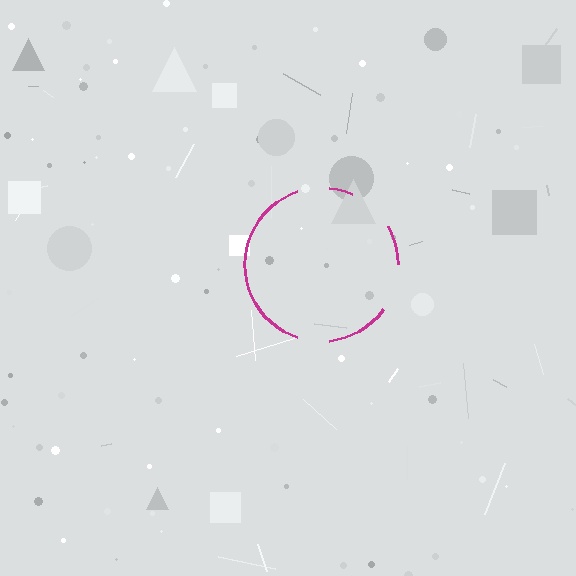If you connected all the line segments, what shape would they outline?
They would outline a circle.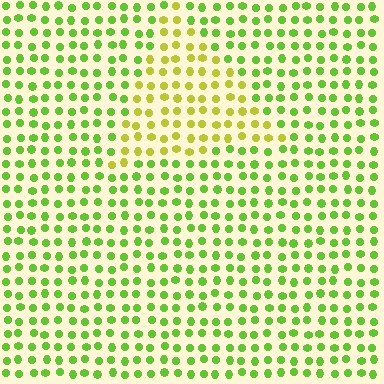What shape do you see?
I see a triangle.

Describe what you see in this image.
The image is filled with small lime elements in a uniform arrangement. A triangle-shaped region is visible where the elements are tinted to a slightly different hue, forming a subtle color boundary.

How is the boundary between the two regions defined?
The boundary is defined purely by a slight shift in hue (about 37 degrees). Spacing, size, and orientation are identical on both sides.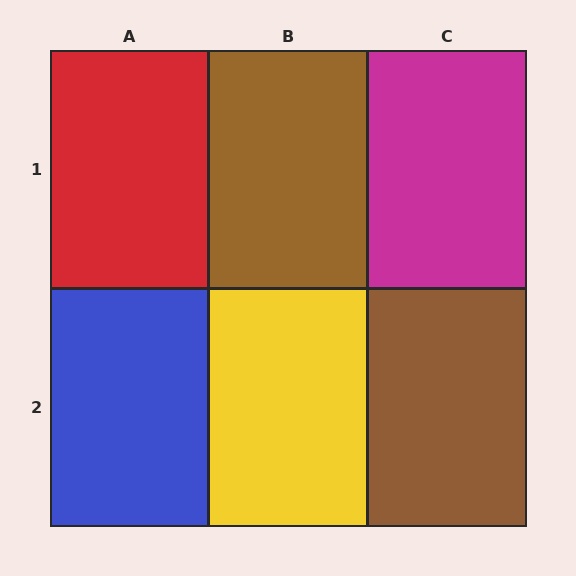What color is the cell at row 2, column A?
Blue.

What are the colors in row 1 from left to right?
Red, brown, magenta.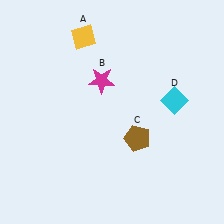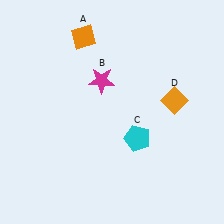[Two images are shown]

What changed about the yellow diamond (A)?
In Image 1, A is yellow. In Image 2, it changed to orange.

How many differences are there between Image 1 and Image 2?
There are 3 differences between the two images.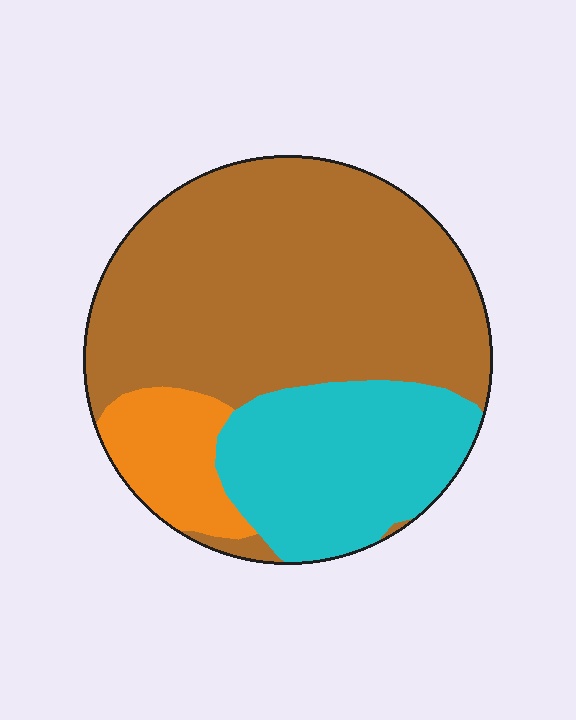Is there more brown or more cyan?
Brown.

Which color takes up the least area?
Orange, at roughly 10%.